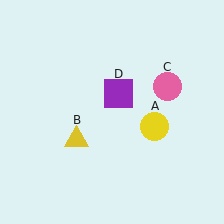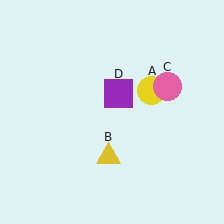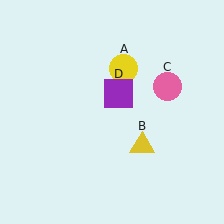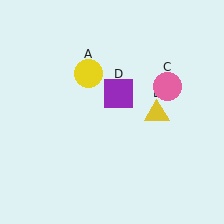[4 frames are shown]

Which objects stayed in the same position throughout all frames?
Pink circle (object C) and purple square (object D) remained stationary.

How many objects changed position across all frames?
2 objects changed position: yellow circle (object A), yellow triangle (object B).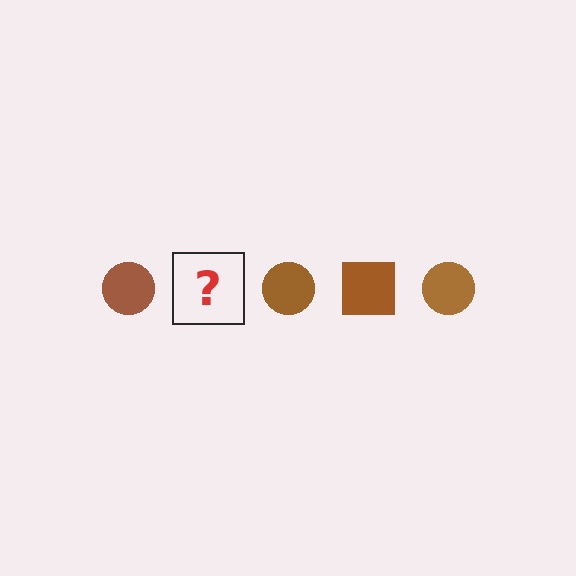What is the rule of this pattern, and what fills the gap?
The rule is that the pattern cycles through circle, square shapes in brown. The gap should be filled with a brown square.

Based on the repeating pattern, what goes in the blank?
The blank should be a brown square.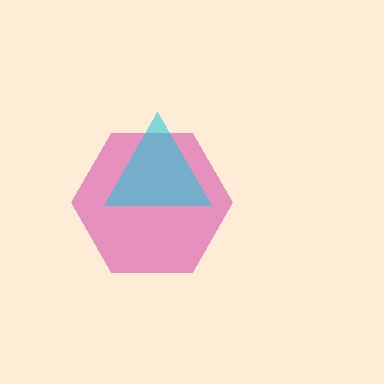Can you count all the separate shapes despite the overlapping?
Yes, there are 2 separate shapes.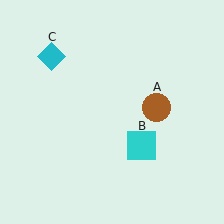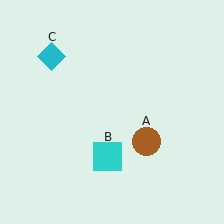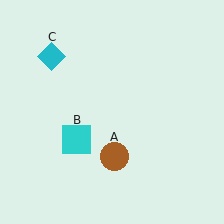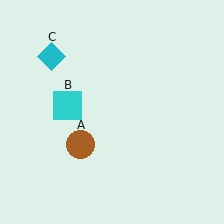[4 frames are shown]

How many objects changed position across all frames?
2 objects changed position: brown circle (object A), cyan square (object B).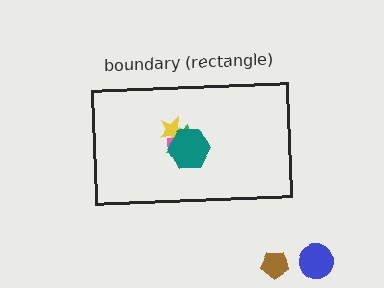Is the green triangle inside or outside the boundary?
Inside.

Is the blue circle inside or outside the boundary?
Outside.